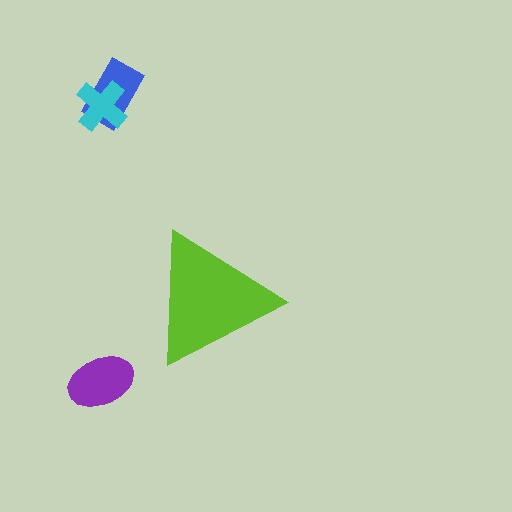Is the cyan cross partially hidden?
No, the cyan cross is fully visible.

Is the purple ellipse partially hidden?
No, the purple ellipse is fully visible.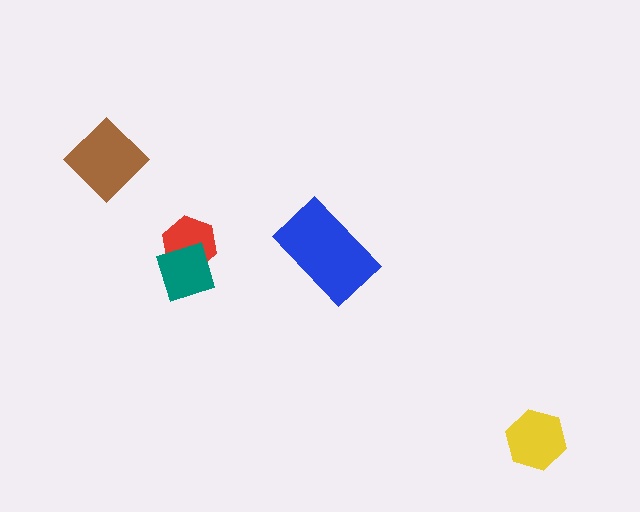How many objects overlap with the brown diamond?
0 objects overlap with the brown diamond.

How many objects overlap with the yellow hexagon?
0 objects overlap with the yellow hexagon.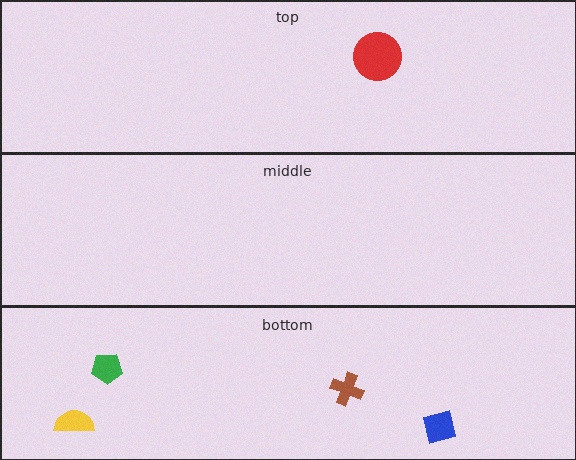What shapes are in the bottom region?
The yellow semicircle, the brown cross, the blue square, the green pentagon.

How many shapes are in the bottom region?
4.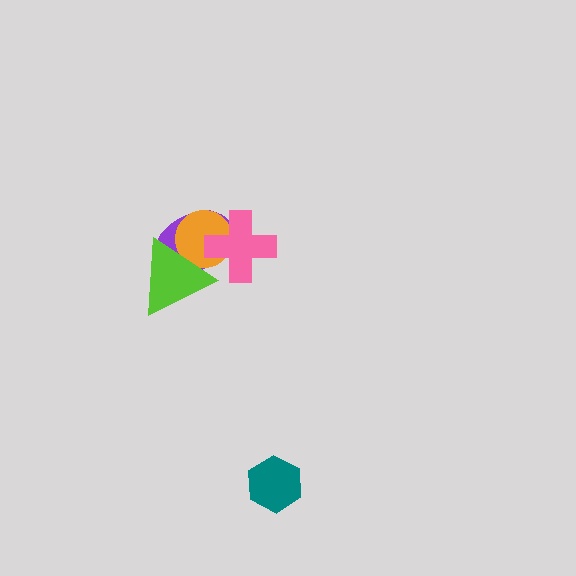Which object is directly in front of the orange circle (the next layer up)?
The pink cross is directly in front of the orange circle.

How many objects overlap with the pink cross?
2 objects overlap with the pink cross.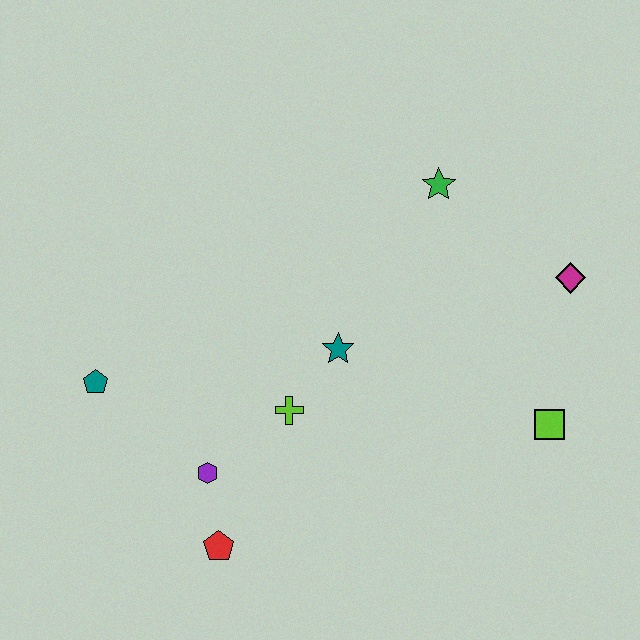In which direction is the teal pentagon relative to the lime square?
The teal pentagon is to the left of the lime square.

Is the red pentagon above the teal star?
No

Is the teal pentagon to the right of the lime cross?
No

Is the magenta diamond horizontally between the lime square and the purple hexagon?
No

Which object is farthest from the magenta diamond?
The teal pentagon is farthest from the magenta diamond.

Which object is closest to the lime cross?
The teal star is closest to the lime cross.